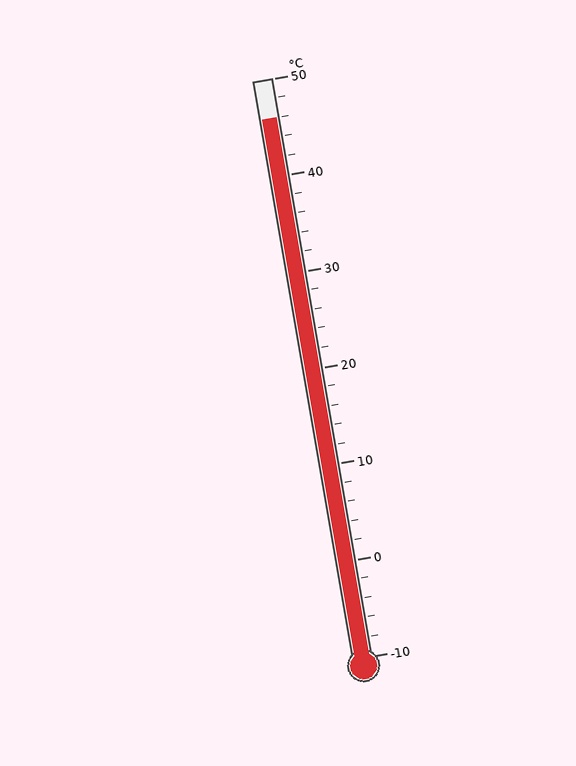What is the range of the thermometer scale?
The thermometer scale ranges from -10°C to 50°C.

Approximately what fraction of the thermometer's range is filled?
The thermometer is filled to approximately 95% of its range.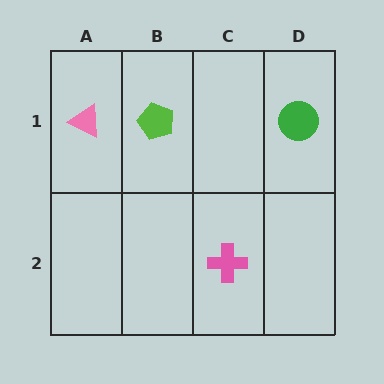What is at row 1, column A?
A pink triangle.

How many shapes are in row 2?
1 shape.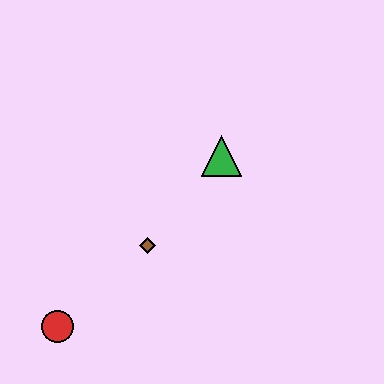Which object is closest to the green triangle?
The brown diamond is closest to the green triangle.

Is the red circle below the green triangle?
Yes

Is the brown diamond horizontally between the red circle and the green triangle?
Yes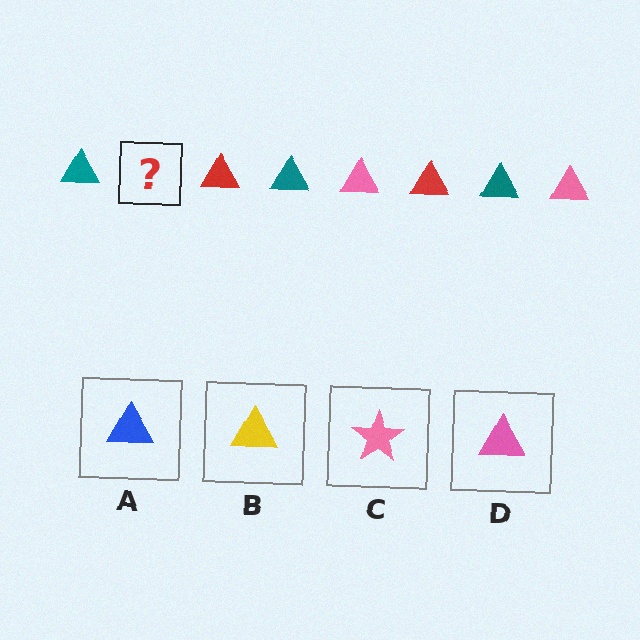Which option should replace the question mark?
Option D.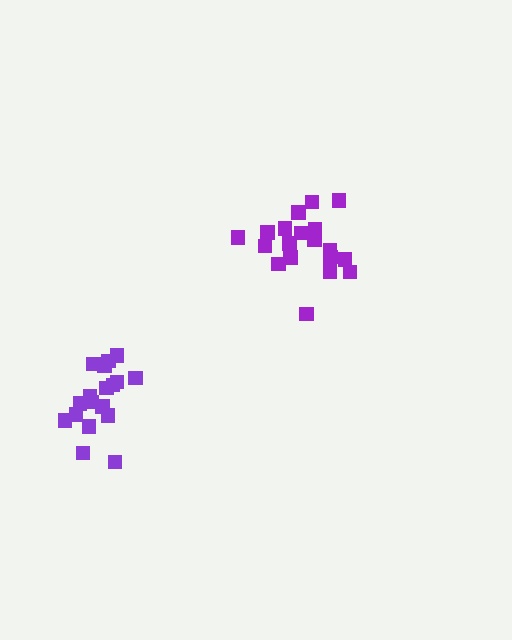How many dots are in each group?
Group 1: 18 dots, Group 2: 19 dots (37 total).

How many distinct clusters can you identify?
There are 2 distinct clusters.